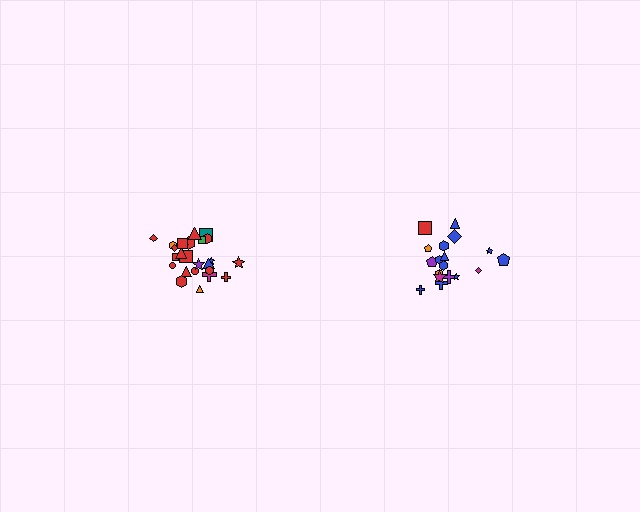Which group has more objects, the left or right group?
The left group.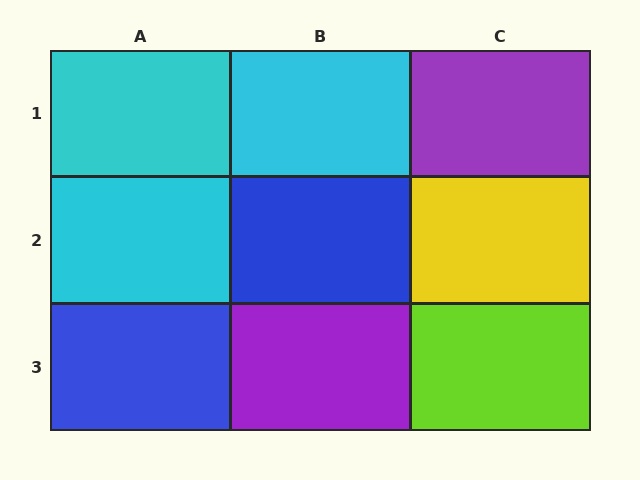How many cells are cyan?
3 cells are cyan.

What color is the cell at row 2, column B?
Blue.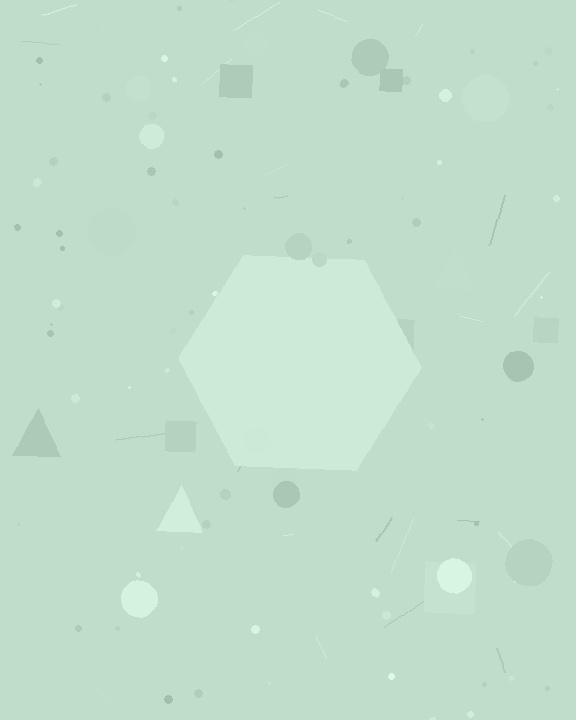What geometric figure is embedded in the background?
A hexagon is embedded in the background.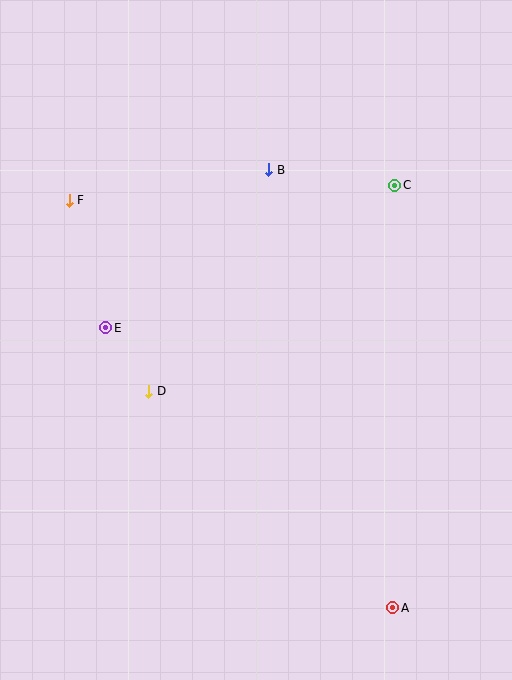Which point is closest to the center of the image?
Point D at (149, 391) is closest to the center.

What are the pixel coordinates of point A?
Point A is at (393, 608).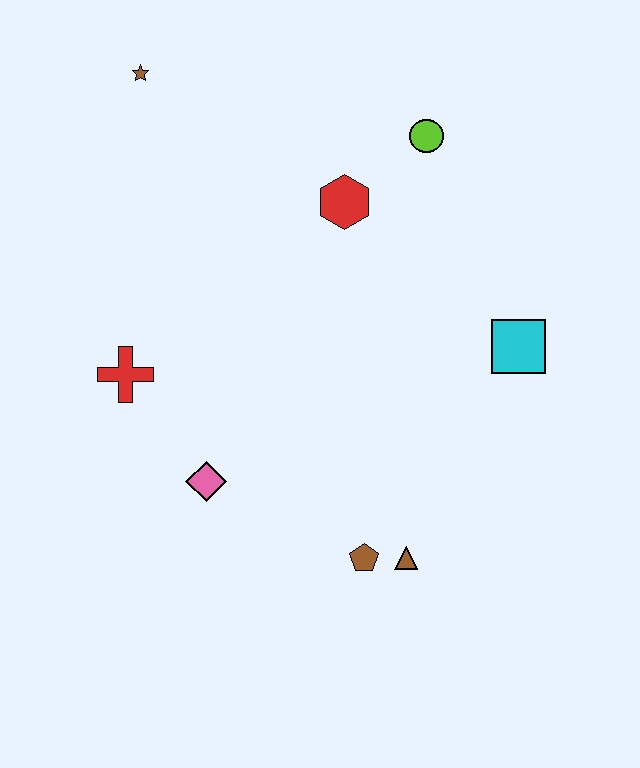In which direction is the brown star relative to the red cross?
The brown star is above the red cross.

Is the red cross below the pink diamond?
No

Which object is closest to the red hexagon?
The lime circle is closest to the red hexagon.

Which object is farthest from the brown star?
The brown triangle is farthest from the brown star.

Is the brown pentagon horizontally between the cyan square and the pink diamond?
Yes